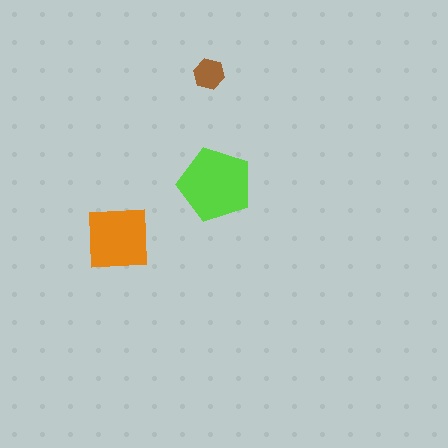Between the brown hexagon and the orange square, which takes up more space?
The orange square.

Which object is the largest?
The lime pentagon.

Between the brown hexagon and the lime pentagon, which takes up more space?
The lime pentagon.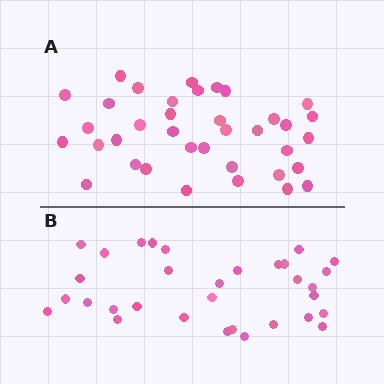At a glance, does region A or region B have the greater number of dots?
Region A (the top region) has more dots.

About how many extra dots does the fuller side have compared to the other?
Region A has about 5 more dots than region B.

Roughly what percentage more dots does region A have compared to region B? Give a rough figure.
About 15% more.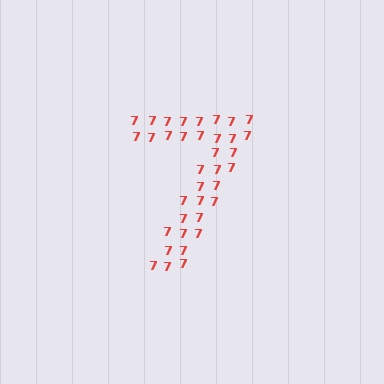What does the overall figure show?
The overall figure shows the digit 7.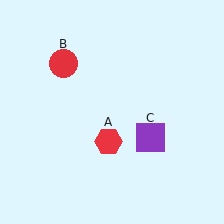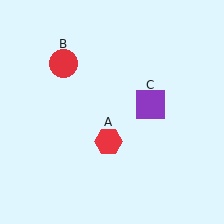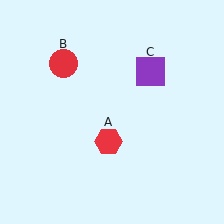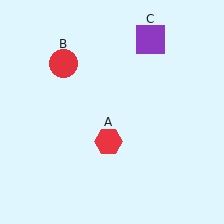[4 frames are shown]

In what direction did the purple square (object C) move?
The purple square (object C) moved up.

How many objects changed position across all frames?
1 object changed position: purple square (object C).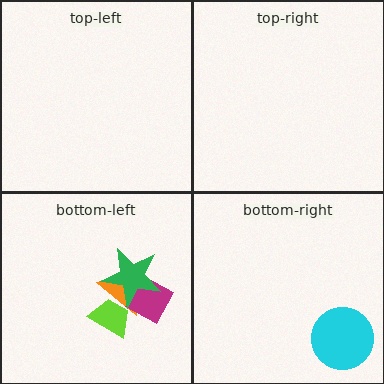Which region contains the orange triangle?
The bottom-left region.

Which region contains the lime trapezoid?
The bottom-left region.